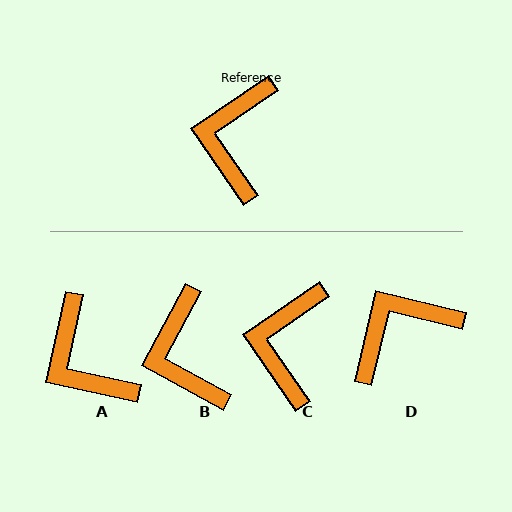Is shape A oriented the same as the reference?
No, it is off by about 43 degrees.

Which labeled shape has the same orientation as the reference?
C.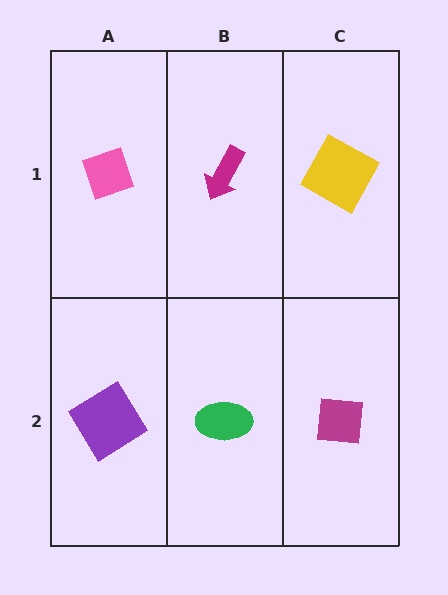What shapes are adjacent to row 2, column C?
A yellow square (row 1, column C), a green ellipse (row 2, column B).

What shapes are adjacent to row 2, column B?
A magenta arrow (row 1, column B), a purple diamond (row 2, column A), a magenta square (row 2, column C).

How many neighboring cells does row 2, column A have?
2.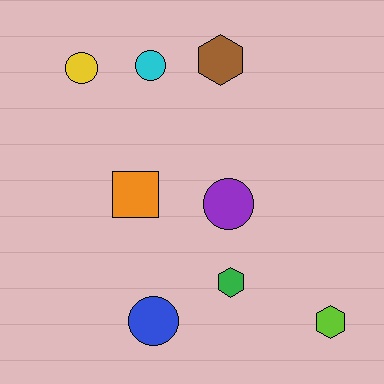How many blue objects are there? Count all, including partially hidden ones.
There is 1 blue object.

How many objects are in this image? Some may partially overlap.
There are 8 objects.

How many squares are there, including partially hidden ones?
There is 1 square.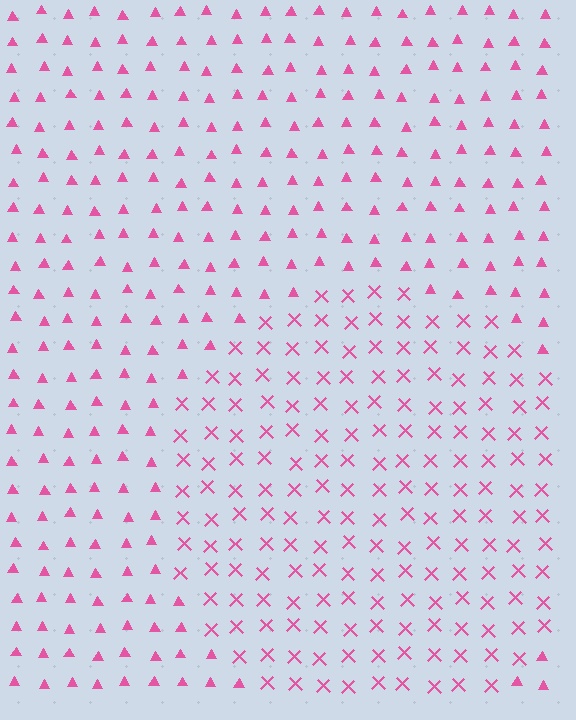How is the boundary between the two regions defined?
The boundary is defined by a change in element shape: X marks inside vs. triangles outside. All elements share the same color and spacing.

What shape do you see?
I see a circle.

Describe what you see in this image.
The image is filled with small pink elements arranged in a uniform grid. A circle-shaped region contains X marks, while the surrounding area contains triangles. The boundary is defined purely by the change in element shape.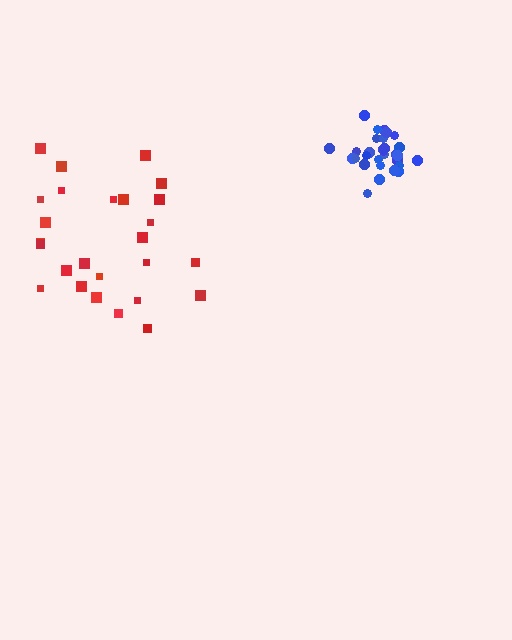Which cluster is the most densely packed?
Blue.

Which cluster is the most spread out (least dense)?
Red.